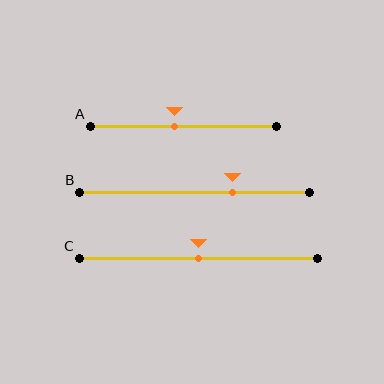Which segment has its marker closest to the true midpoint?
Segment C has its marker closest to the true midpoint.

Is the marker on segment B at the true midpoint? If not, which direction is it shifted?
No, the marker on segment B is shifted to the right by about 17% of the segment length.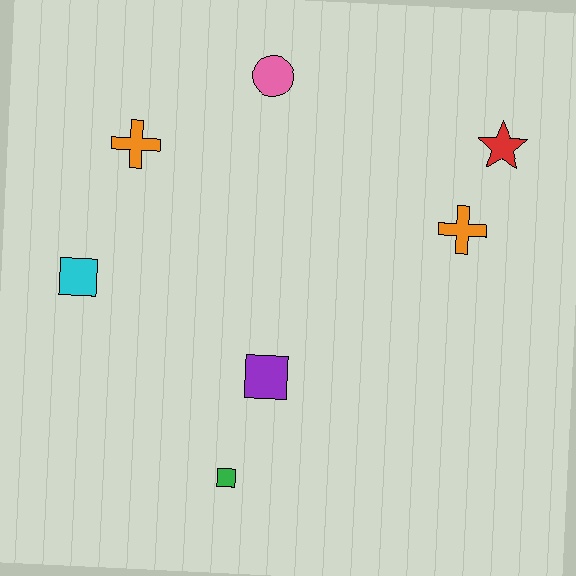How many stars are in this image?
There is 1 star.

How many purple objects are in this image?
There is 1 purple object.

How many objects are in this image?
There are 7 objects.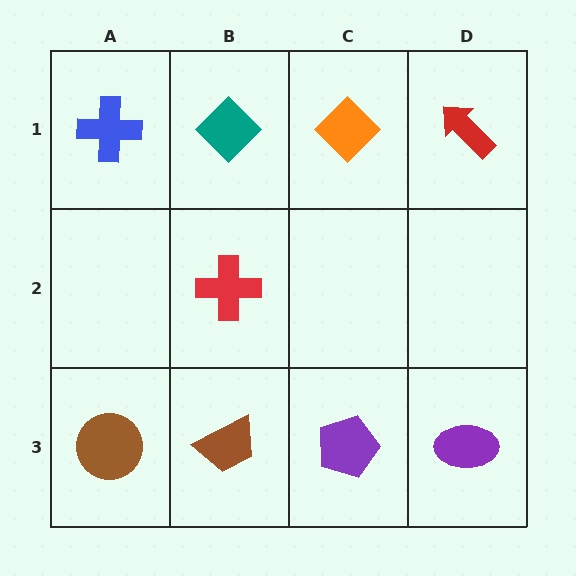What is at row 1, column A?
A blue cross.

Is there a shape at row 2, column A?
No, that cell is empty.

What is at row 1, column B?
A teal diamond.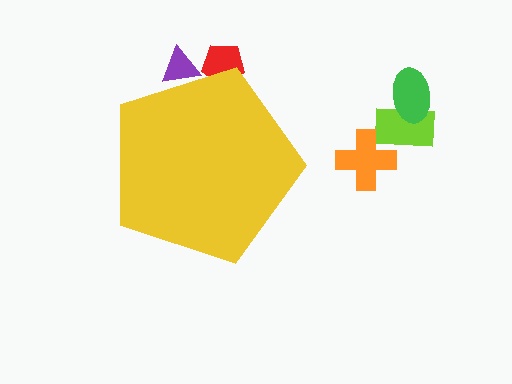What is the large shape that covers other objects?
A yellow pentagon.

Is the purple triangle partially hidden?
Yes, the purple triangle is partially hidden behind the yellow pentagon.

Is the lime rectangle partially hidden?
No, the lime rectangle is fully visible.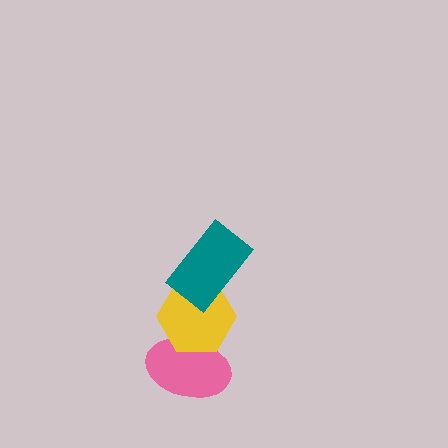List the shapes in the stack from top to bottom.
From top to bottom: the teal rectangle, the yellow hexagon, the pink ellipse.